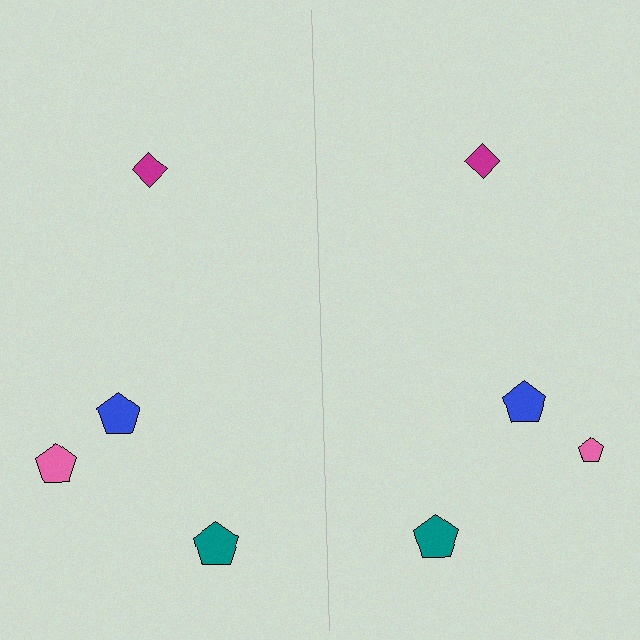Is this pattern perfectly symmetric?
No, the pattern is not perfectly symmetric. The pink pentagon on the right side has a different size than its mirror counterpart.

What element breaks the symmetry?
The pink pentagon on the right side has a different size than its mirror counterpart.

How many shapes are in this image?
There are 8 shapes in this image.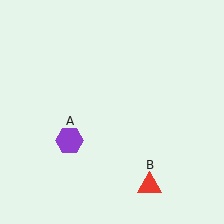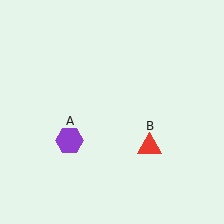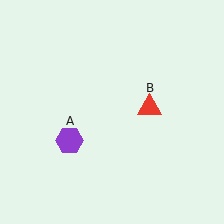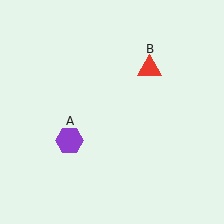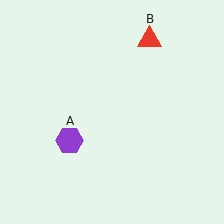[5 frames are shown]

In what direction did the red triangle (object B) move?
The red triangle (object B) moved up.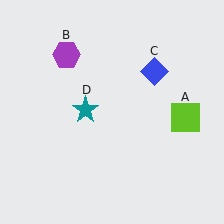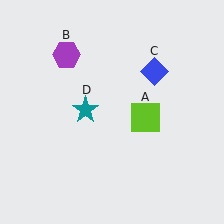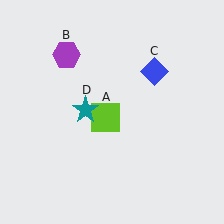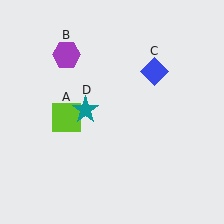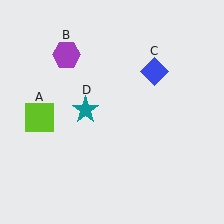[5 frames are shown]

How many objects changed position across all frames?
1 object changed position: lime square (object A).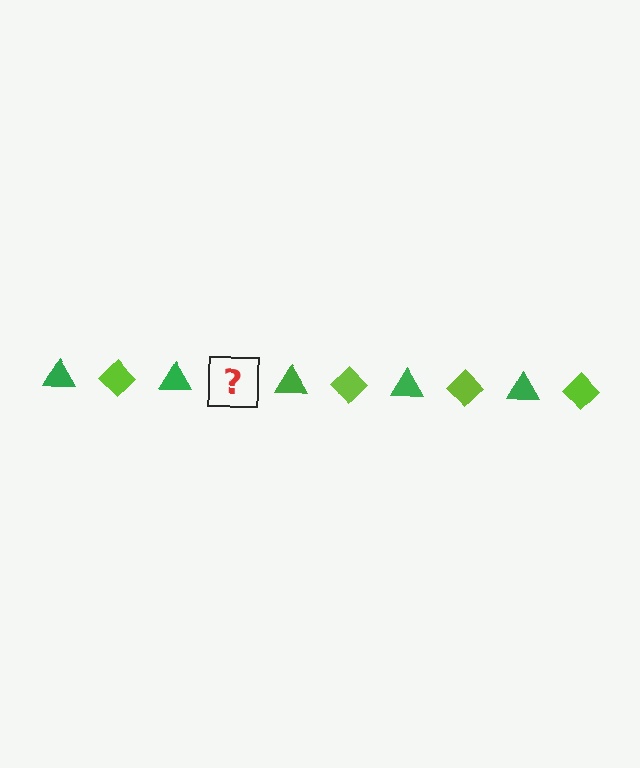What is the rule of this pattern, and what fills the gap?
The rule is that the pattern alternates between green triangle and lime diamond. The gap should be filled with a lime diamond.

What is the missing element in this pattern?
The missing element is a lime diamond.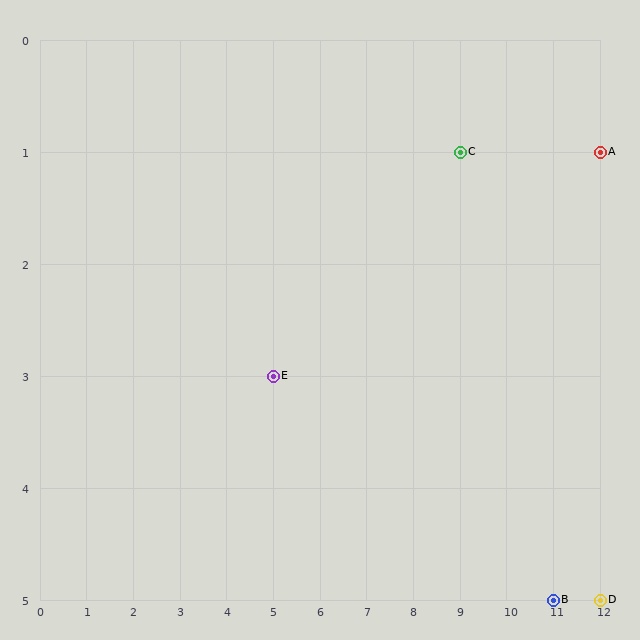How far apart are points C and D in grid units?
Points C and D are 3 columns and 4 rows apart (about 5.0 grid units diagonally).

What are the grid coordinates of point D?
Point D is at grid coordinates (12, 5).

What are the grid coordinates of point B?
Point B is at grid coordinates (11, 5).